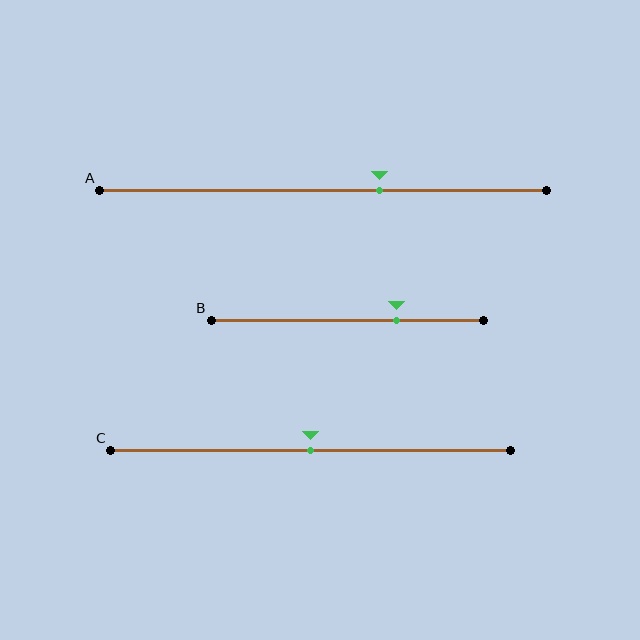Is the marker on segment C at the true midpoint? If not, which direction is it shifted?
Yes, the marker on segment C is at the true midpoint.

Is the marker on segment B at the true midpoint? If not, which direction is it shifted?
No, the marker on segment B is shifted to the right by about 18% of the segment length.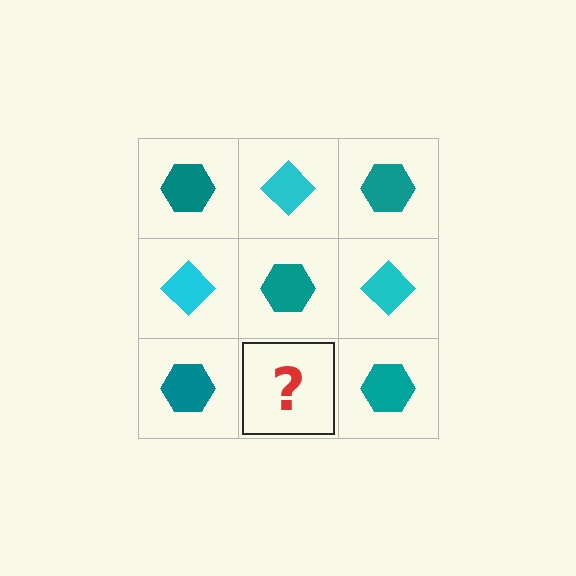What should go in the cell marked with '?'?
The missing cell should contain a cyan diamond.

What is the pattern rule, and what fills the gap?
The rule is that it alternates teal hexagon and cyan diamond in a checkerboard pattern. The gap should be filled with a cyan diamond.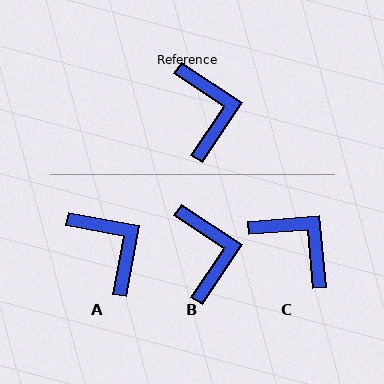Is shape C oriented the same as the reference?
No, it is off by about 38 degrees.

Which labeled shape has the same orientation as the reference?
B.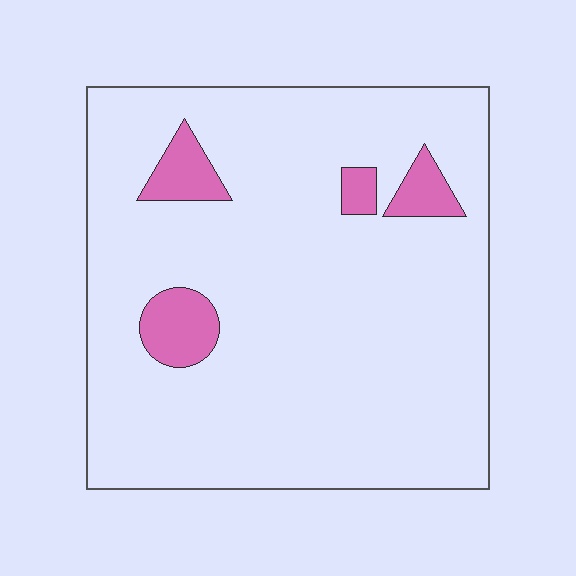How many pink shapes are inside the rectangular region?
4.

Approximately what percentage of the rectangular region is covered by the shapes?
Approximately 10%.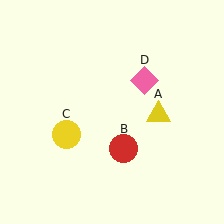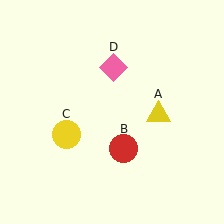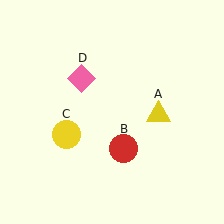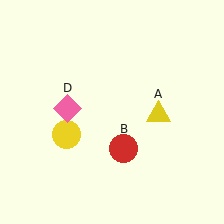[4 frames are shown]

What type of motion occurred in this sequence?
The pink diamond (object D) rotated counterclockwise around the center of the scene.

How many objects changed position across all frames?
1 object changed position: pink diamond (object D).